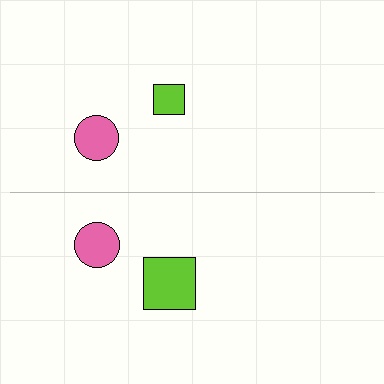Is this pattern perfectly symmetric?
No, the pattern is not perfectly symmetric. The lime square on the bottom side has a different size than its mirror counterpart.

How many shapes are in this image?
There are 4 shapes in this image.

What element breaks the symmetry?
The lime square on the bottom side has a different size than its mirror counterpart.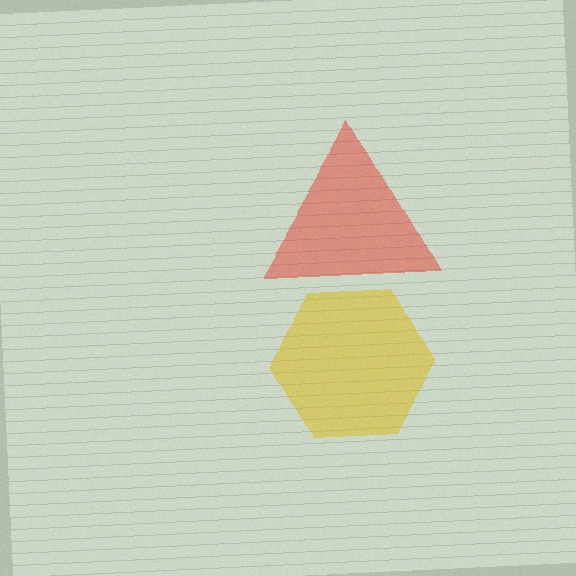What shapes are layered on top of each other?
The layered shapes are: a red triangle, a yellow hexagon.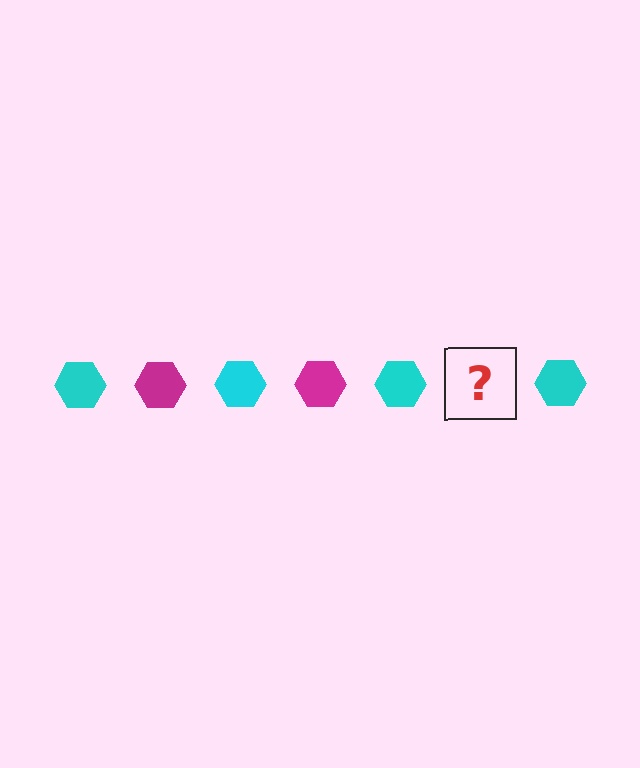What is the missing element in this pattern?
The missing element is a magenta hexagon.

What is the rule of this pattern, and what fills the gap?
The rule is that the pattern cycles through cyan, magenta hexagons. The gap should be filled with a magenta hexagon.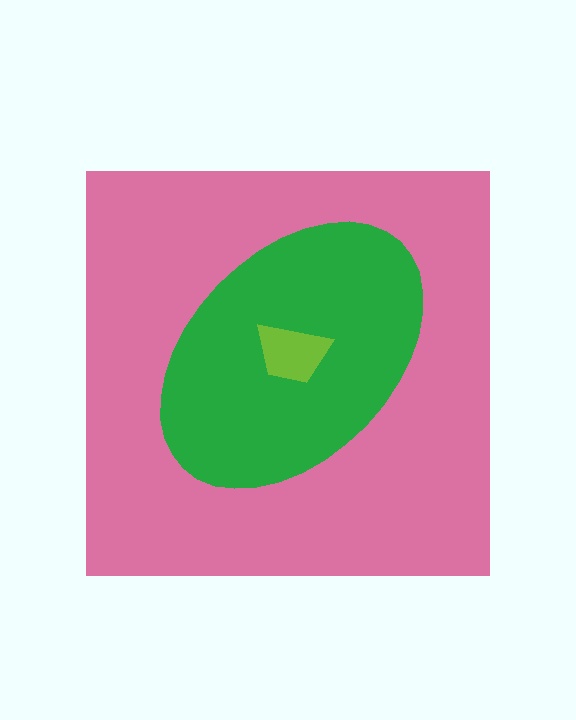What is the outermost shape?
The pink square.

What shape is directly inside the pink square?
The green ellipse.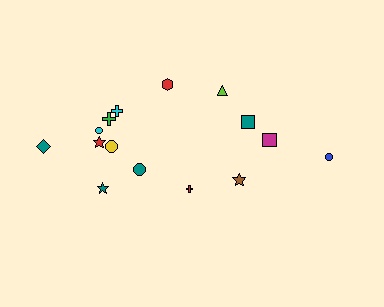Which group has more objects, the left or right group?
The left group.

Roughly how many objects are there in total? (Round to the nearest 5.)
Roughly 15 objects in total.